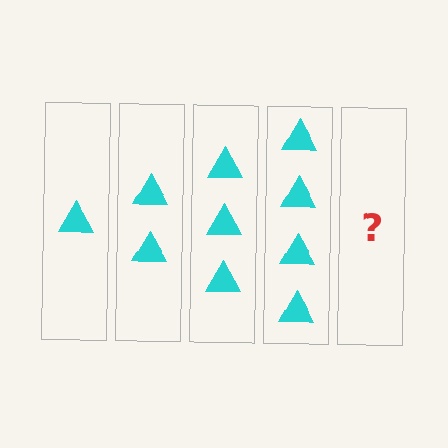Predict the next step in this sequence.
The next step is 5 triangles.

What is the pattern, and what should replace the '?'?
The pattern is that each step adds one more triangle. The '?' should be 5 triangles.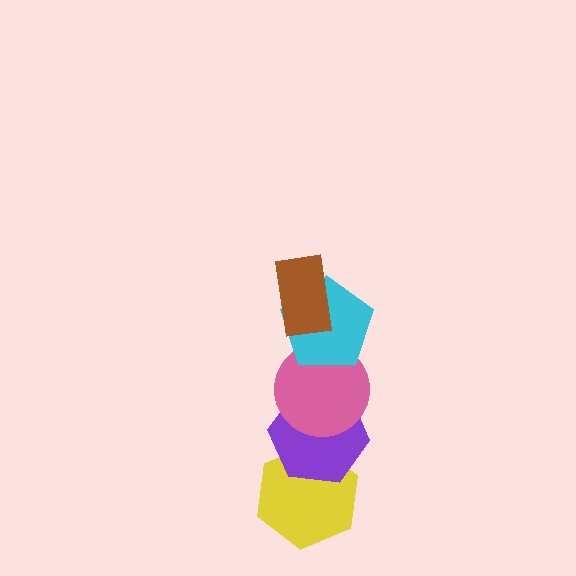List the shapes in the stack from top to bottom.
From top to bottom: the brown rectangle, the cyan pentagon, the pink circle, the purple hexagon, the yellow hexagon.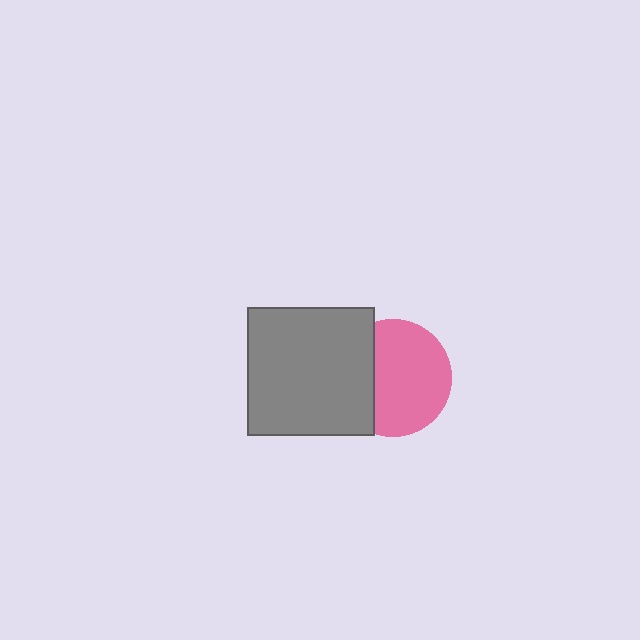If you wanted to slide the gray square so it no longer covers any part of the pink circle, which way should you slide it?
Slide it left — that is the most direct way to separate the two shapes.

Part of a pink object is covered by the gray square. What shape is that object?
It is a circle.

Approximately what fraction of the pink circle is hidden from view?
Roughly 31% of the pink circle is hidden behind the gray square.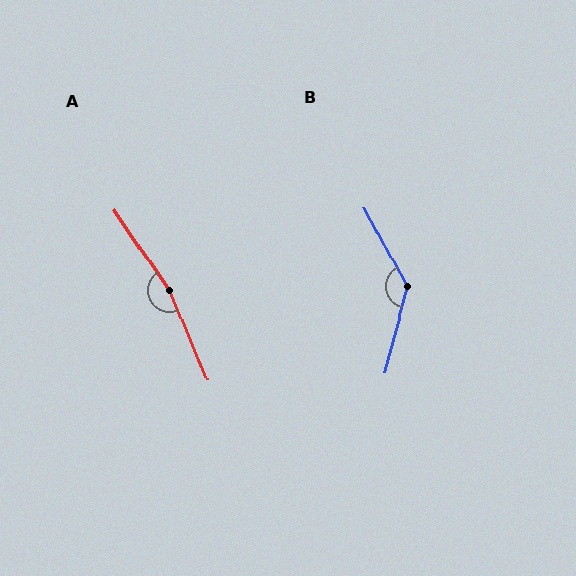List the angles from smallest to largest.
B (137°), A (168°).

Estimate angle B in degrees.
Approximately 137 degrees.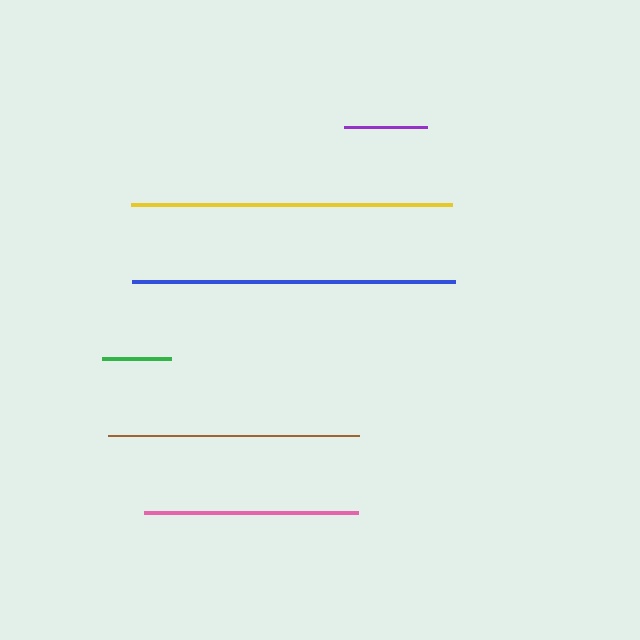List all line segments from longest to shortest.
From longest to shortest: blue, yellow, brown, pink, purple, green.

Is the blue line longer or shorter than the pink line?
The blue line is longer than the pink line.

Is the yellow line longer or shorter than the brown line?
The yellow line is longer than the brown line.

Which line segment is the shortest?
The green line is the shortest at approximately 69 pixels.